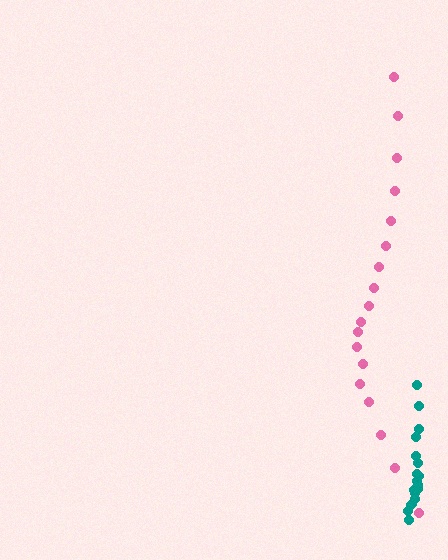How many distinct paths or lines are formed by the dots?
There are 2 distinct paths.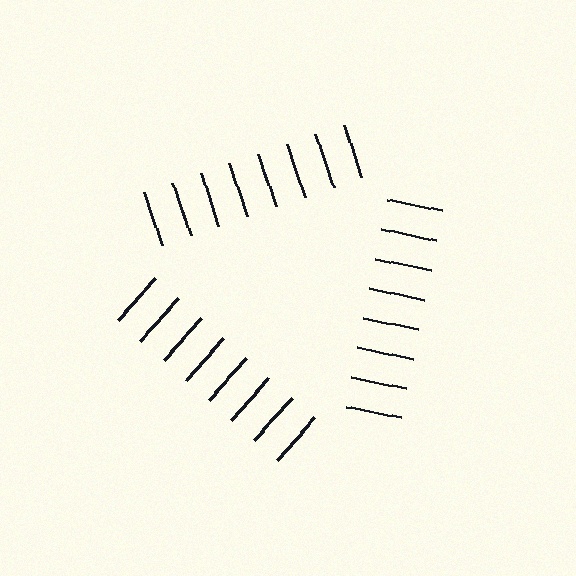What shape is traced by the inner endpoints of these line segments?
An illusory triangle — the line segments terminate on its edges but no continuous stroke is drawn.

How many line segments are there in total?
24 — 8 along each of the 3 edges.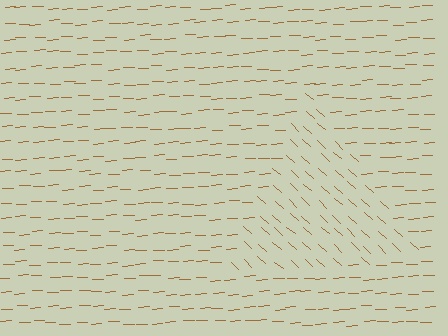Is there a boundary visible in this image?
Yes, there is a texture boundary formed by a change in line orientation.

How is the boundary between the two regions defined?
The boundary is defined purely by a change in line orientation (approximately 45 degrees difference). All lines are the same color and thickness.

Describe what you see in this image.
The image is filled with small brown line segments. A triangle region in the image has lines oriented differently from the surrounding lines, creating a visible texture boundary.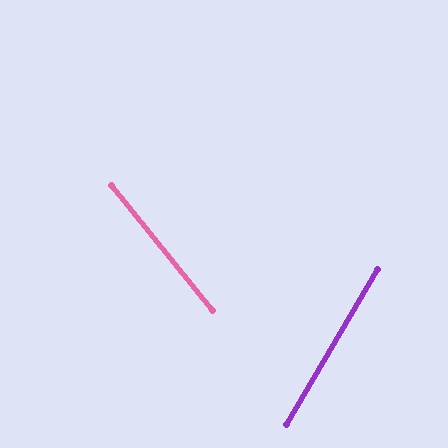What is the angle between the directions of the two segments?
Approximately 70 degrees.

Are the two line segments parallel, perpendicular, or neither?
Neither parallel nor perpendicular — they differ by about 70°.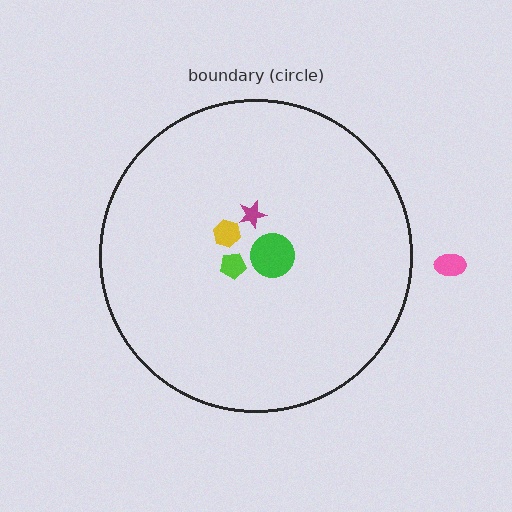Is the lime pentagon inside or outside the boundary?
Inside.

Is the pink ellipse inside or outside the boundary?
Outside.